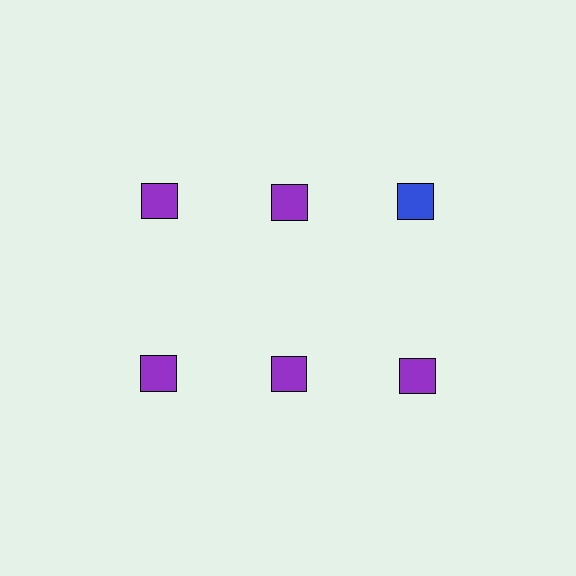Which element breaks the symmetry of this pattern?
The blue square in the top row, center column breaks the symmetry. All other shapes are purple squares.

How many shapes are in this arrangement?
There are 6 shapes arranged in a grid pattern.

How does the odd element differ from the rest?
It has a different color: blue instead of purple.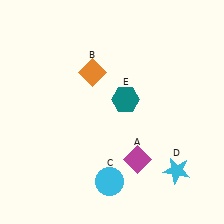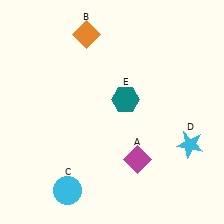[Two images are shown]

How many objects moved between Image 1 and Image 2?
3 objects moved between the two images.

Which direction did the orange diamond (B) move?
The orange diamond (B) moved up.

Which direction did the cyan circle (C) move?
The cyan circle (C) moved left.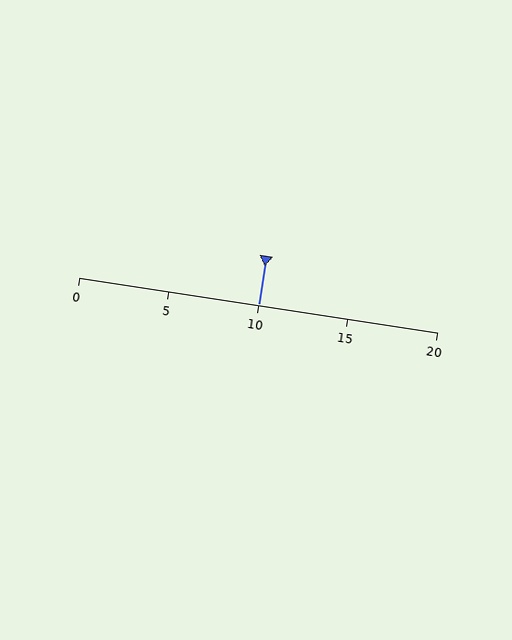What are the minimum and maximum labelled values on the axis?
The axis runs from 0 to 20.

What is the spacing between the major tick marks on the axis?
The major ticks are spaced 5 apart.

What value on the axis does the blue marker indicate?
The marker indicates approximately 10.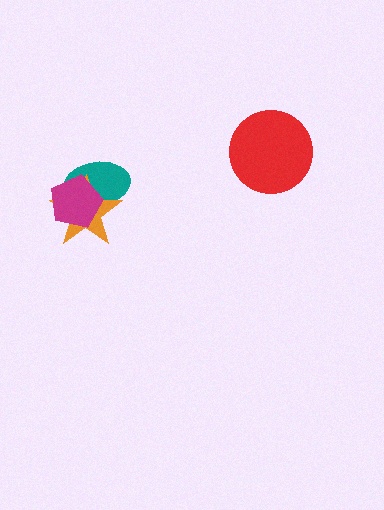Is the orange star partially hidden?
Yes, it is partially covered by another shape.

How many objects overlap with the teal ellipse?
2 objects overlap with the teal ellipse.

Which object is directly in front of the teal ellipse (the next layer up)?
The orange star is directly in front of the teal ellipse.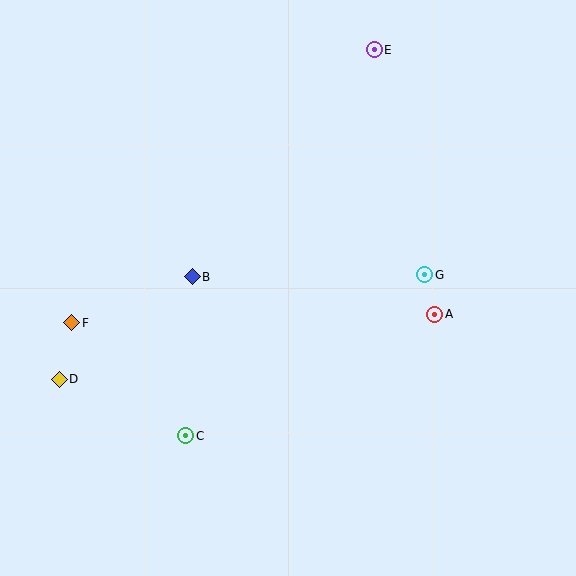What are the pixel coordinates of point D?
Point D is at (59, 379).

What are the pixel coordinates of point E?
Point E is at (374, 50).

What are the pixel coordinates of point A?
Point A is at (435, 314).